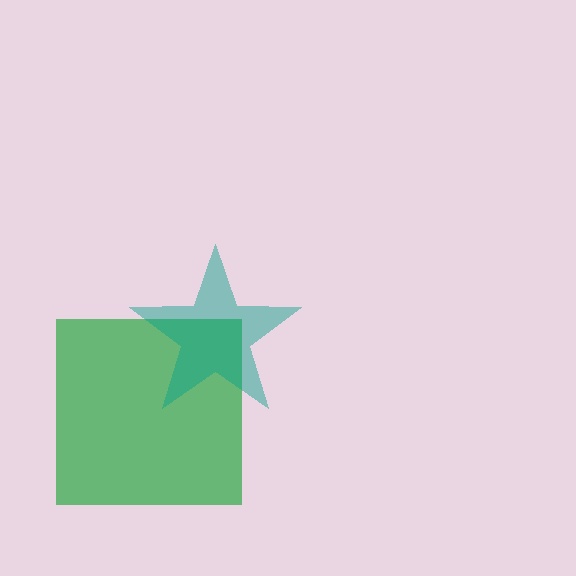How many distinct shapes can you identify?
There are 2 distinct shapes: a green square, a teal star.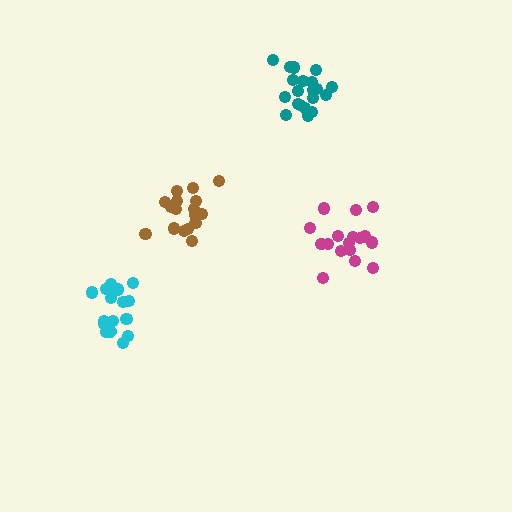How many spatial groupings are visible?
There are 4 spatial groupings.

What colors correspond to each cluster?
The clusters are colored: brown, teal, magenta, cyan.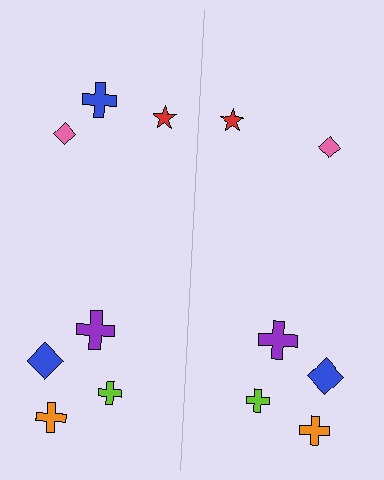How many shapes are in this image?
There are 13 shapes in this image.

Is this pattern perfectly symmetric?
No, the pattern is not perfectly symmetric. A blue cross is missing from the right side.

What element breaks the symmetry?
A blue cross is missing from the right side.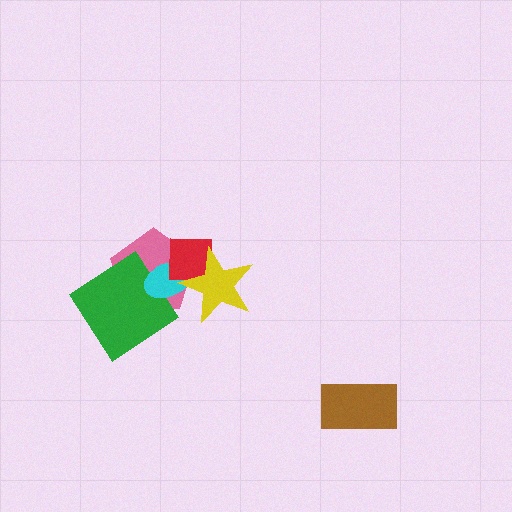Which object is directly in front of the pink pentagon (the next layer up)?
The green diamond is directly in front of the pink pentagon.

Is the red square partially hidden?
Yes, it is partially covered by another shape.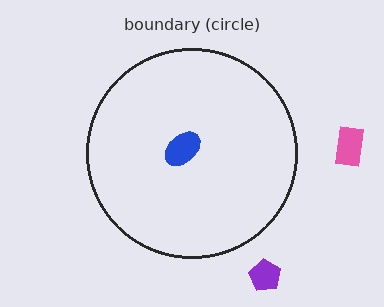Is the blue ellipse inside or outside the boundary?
Inside.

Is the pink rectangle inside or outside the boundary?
Outside.